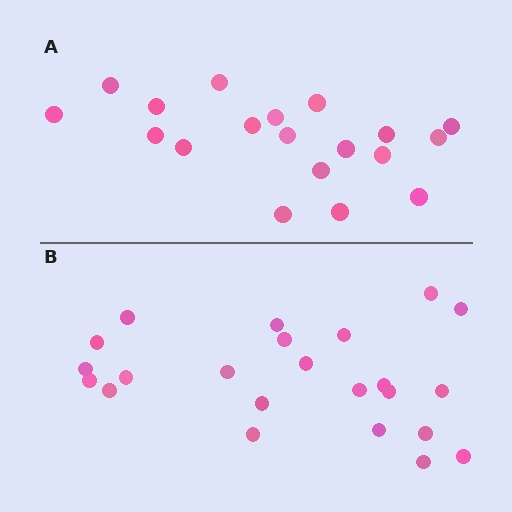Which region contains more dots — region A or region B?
Region B (the bottom region) has more dots.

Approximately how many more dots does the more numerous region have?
Region B has about 4 more dots than region A.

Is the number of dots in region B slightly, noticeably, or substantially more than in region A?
Region B has only slightly more — the two regions are fairly close. The ratio is roughly 1.2 to 1.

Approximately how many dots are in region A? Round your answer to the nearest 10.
About 20 dots. (The exact count is 19, which rounds to 20.)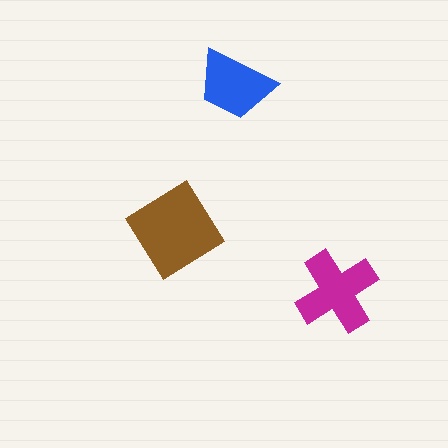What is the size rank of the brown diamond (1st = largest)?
1st.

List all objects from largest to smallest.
The brown diamond, the magenta cross, the blue trapezoid.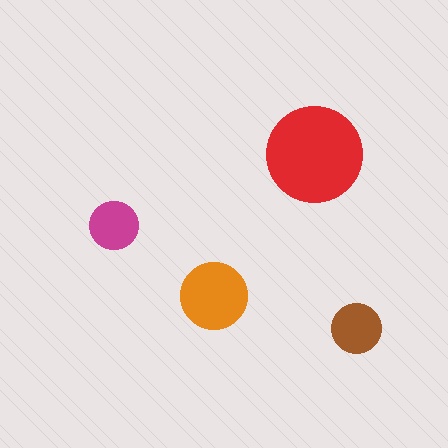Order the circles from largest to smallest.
the red one, the orange one, the brown one, the magenta one.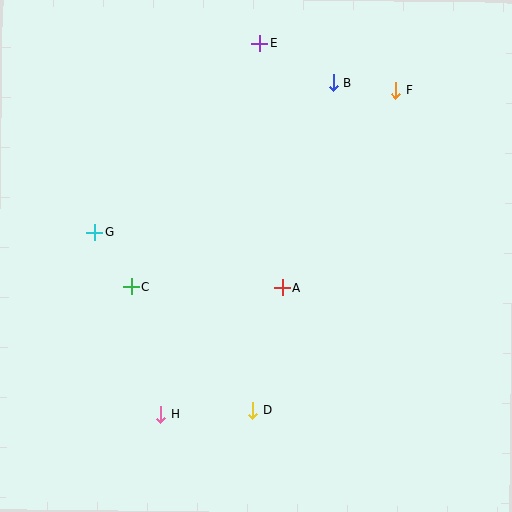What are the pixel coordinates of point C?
Point C is at (131, 287).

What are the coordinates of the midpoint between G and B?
The midpoint between G and B is at (214, 158).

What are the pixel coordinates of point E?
Point E is at (260, 43).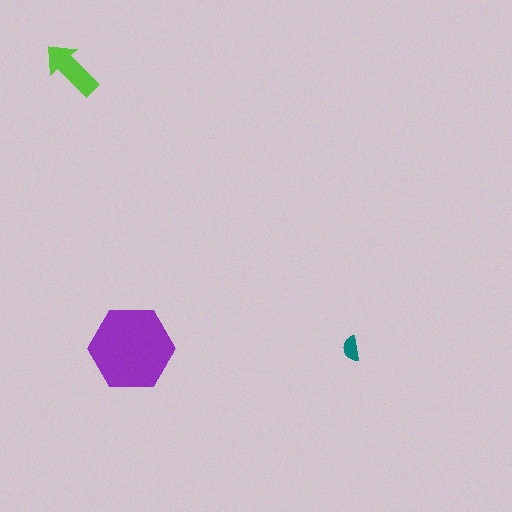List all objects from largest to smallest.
The purple hexagon, the lime arrow, the teal semicircle.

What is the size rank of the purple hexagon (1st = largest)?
1st.